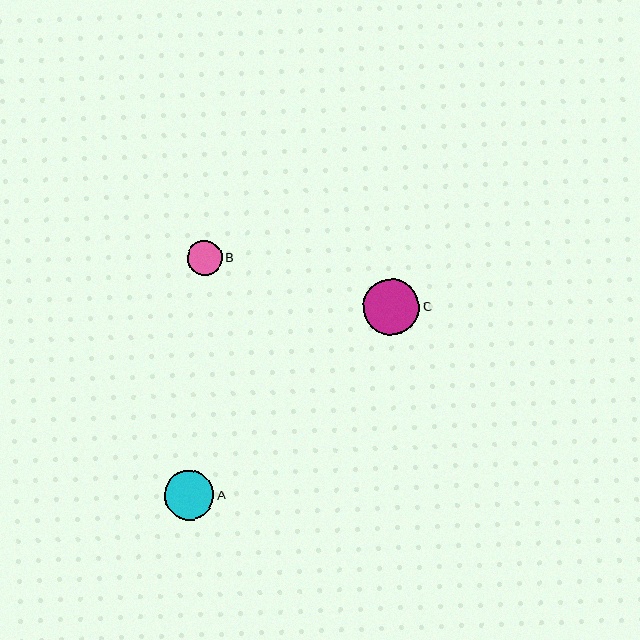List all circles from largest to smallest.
From largest to smallest: C, A, B.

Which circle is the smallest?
Circle B is the smallest with a size of approximately 35 pixels.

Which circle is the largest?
Circle C is the largest with a size of approximately 56 pixels.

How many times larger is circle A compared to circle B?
Circle A is approximately 1.4 times the size of circle B.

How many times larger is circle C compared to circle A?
Circle C is approximately 1.1 times the size of circle A.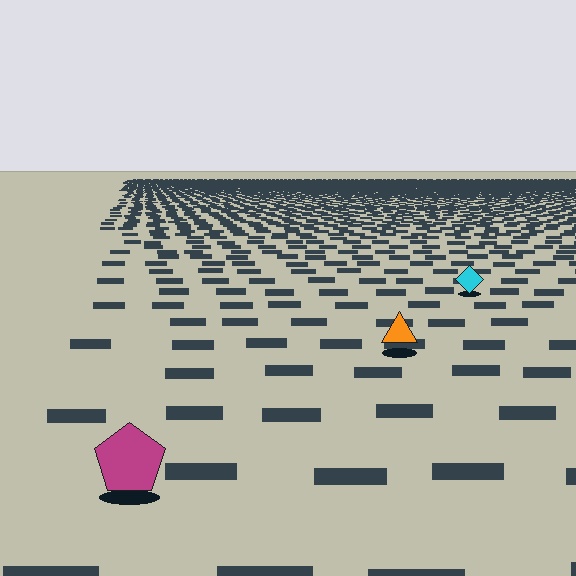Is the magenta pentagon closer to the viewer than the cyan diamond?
Yes. The magenta pentagon is closer — you can tell from the texture gradient: the ground texture is coarser near it.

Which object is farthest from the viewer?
The cyan diamond is farthest from the viewer. It appears smaller and the ground texture around it is denser.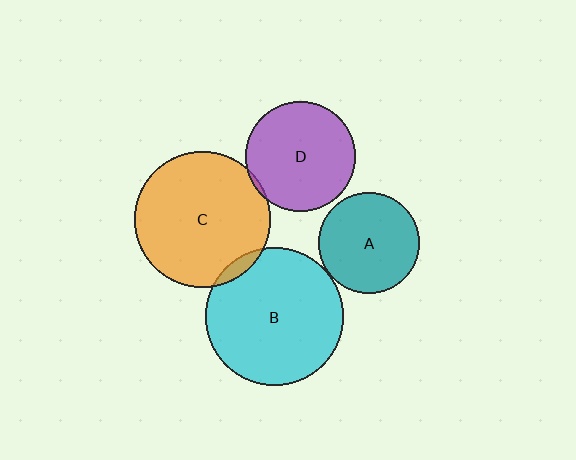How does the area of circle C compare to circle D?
Approximately 1.5 times.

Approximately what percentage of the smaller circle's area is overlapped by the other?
Approximately 5%.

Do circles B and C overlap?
Yes.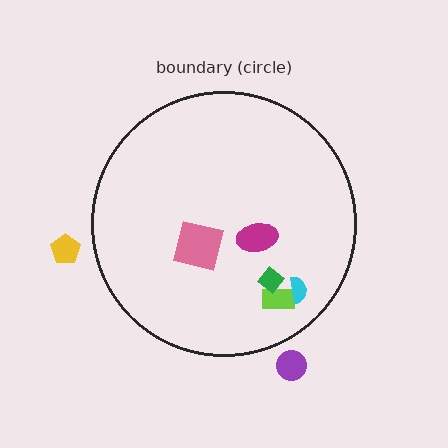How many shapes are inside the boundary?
5 inside, 2 outside.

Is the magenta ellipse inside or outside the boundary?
Inside.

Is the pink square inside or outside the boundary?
Inside.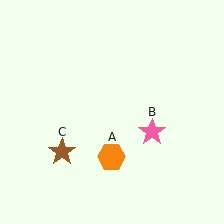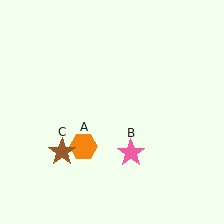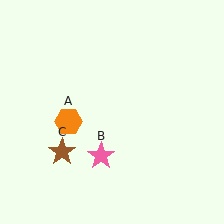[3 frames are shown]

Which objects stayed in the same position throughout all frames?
Brown star (object C) remained stationary.